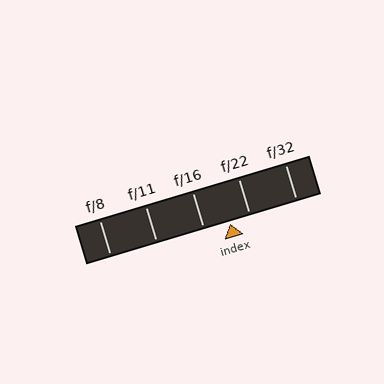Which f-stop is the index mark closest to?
The index mark is closest to f/22.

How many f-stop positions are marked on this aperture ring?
There are 5 f-stop positions marked.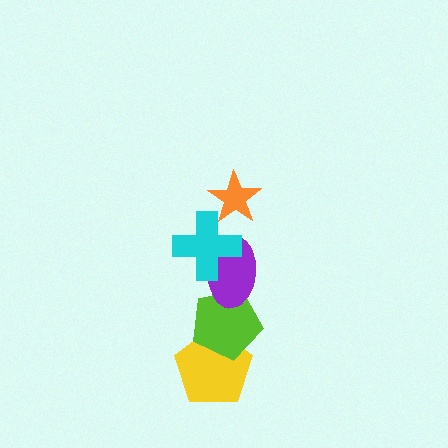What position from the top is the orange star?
The orange star is 1st from the top.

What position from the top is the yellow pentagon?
The yellow pentagon is 5th from the top.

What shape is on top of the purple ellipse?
The cyan cross is on top of the purple ellipse.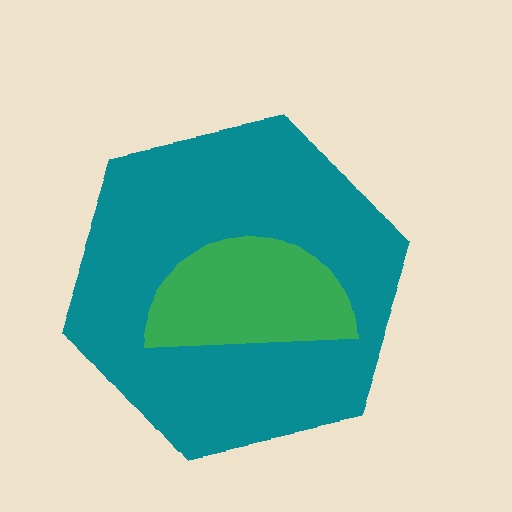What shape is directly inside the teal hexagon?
The green semicircle.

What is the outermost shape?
The teal hexagon.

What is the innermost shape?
The green semicircle.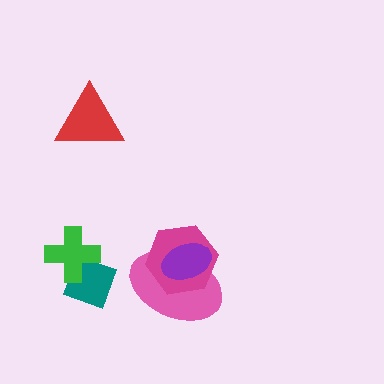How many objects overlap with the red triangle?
0 objects overlap with the red triangle.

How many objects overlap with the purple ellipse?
2 objects overlap with the purple ellipse.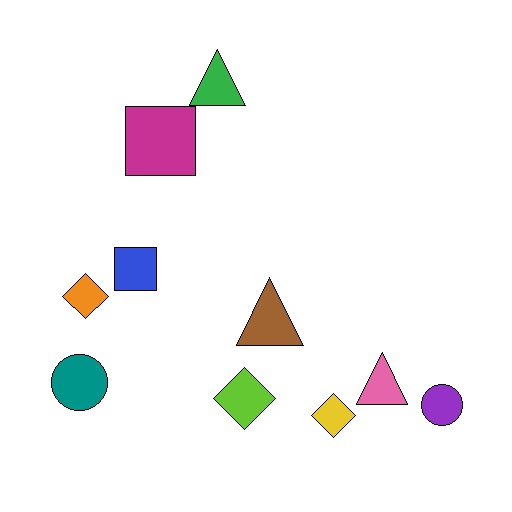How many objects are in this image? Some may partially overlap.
There are 10 objects.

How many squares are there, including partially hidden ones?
There are 2 squares.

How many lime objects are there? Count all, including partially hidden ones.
There is 1 lime object.